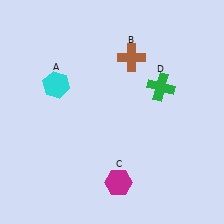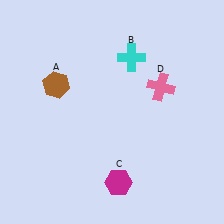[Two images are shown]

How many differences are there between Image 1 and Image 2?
There are 3 differences between the two images.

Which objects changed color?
A changed from cyan to brown. B changed from brown to cyan. D changed from green to pink.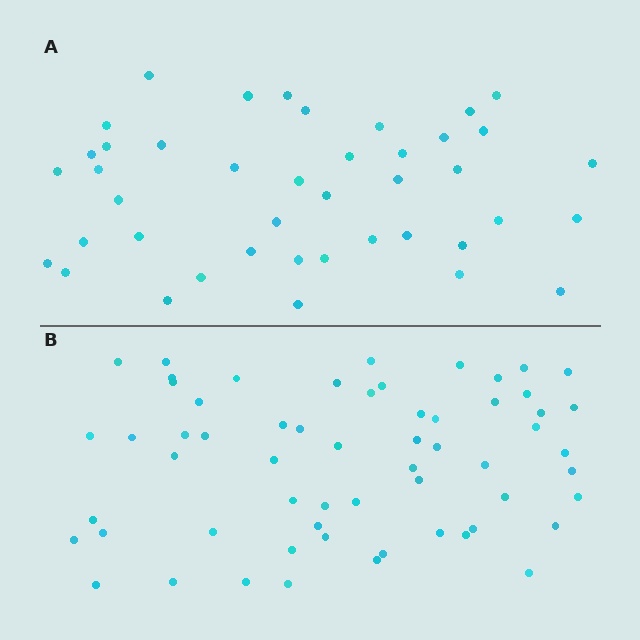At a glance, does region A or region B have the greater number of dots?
Region B (the bottom region) has more dots.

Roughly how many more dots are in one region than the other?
Region B has approximately 20 more dots than region A.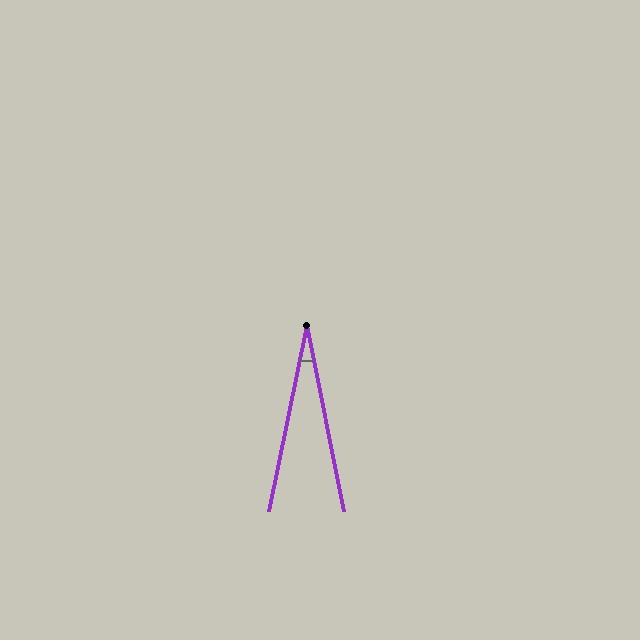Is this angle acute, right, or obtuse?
It is acute.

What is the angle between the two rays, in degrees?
Approximately 23 degrees.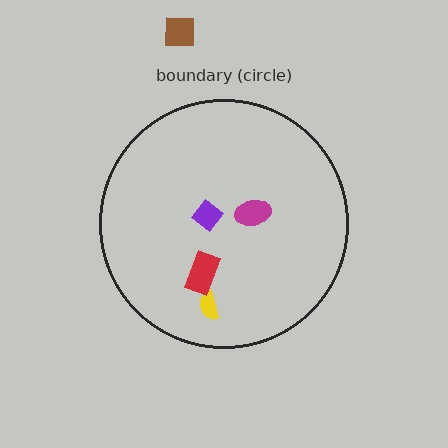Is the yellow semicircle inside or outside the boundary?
Inside.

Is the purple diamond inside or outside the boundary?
Inside.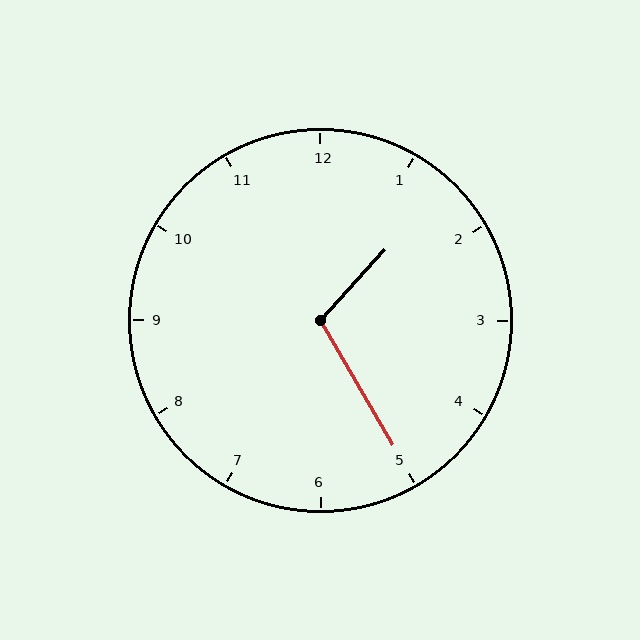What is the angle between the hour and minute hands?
Approximately 108 degrees.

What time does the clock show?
1:25.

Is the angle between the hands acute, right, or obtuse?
It is obtuse.